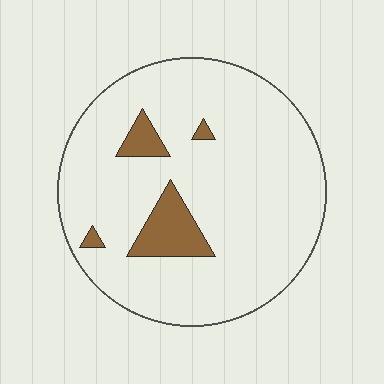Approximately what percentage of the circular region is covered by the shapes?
Approximately 10%.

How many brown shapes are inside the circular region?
4.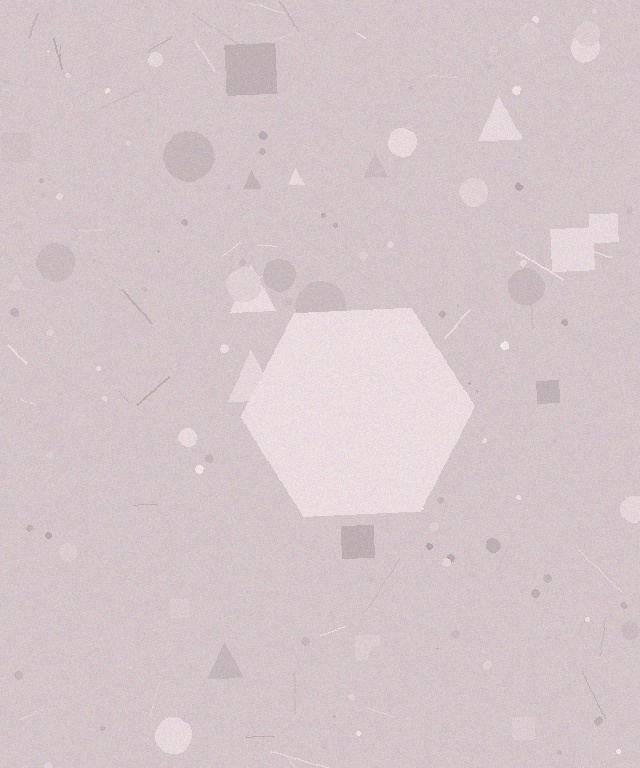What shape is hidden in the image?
A hexagon is hidden in the image.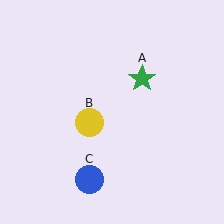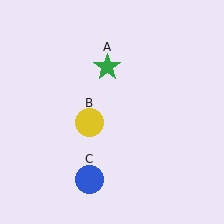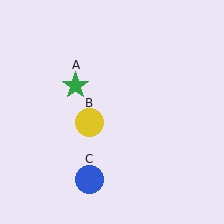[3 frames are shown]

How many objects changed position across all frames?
1 object changed position: green star (object A).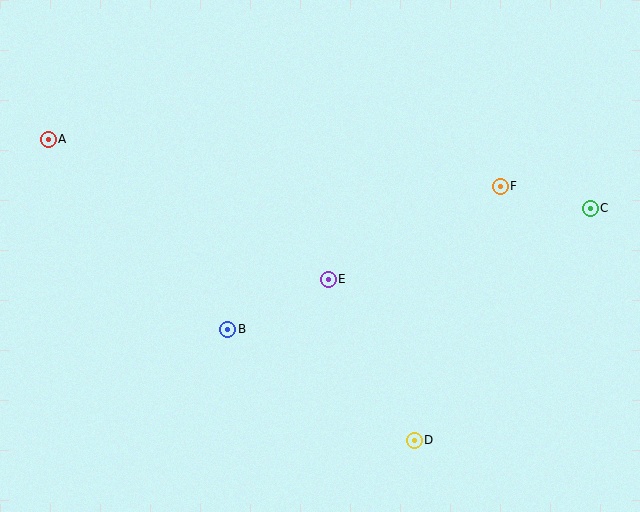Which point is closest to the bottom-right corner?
Point D is closest to the bottom-right corner.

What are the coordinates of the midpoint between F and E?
The midpoint between F and E is at (414, 233).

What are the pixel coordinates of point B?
Point B is at (228, 329).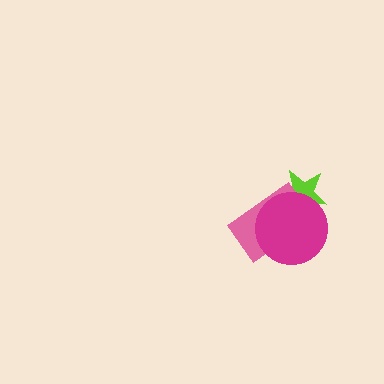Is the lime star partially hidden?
Yes, it is partially covered by another shape.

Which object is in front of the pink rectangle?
The magenta circle is in front of the pink rectangle.